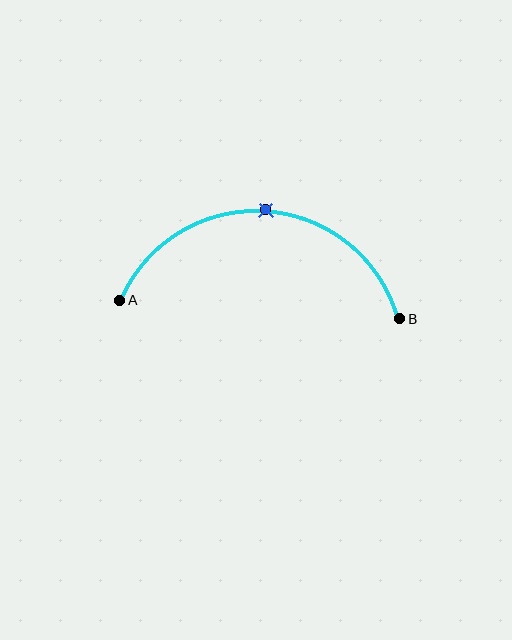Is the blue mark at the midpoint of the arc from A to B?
Yes. The blue mark lies on the arc at equal arc-length from both A and B — it is the arc midpoint.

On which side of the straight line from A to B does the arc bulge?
The arc bulges above the straight line connecting A and B.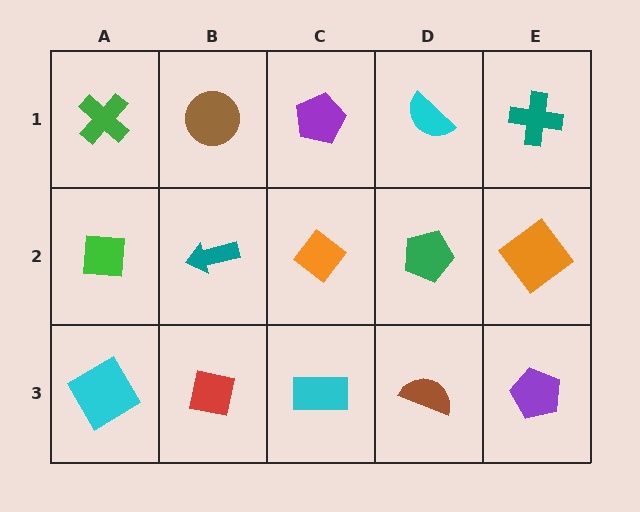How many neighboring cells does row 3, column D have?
3.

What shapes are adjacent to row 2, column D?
A cyan semicircle (row 1, column D), a brown semicircle (row 3, column D), an orange diamond (row 2, column C), an orange diamond (row 2, column E).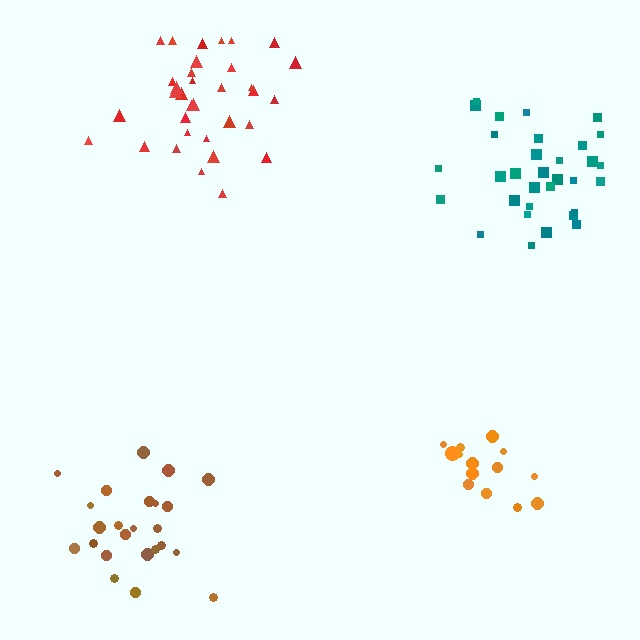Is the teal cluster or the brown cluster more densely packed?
Brown.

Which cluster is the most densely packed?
Orange.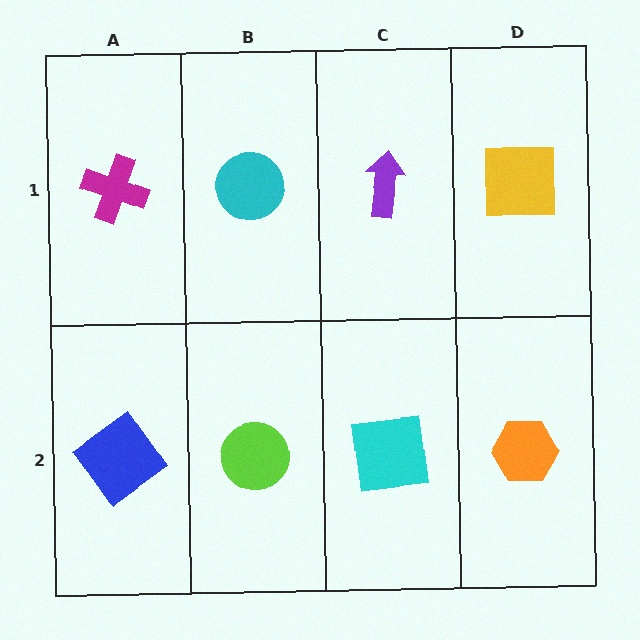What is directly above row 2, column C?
A purple arrow.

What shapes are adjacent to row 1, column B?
A lime circle (row 2, column B), a magenta cross (row 1, column A), a purple arrow (row 1, column C).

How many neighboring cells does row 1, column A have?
2.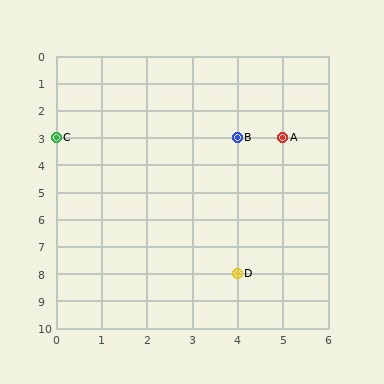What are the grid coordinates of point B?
Point B is at grid coordinates (4, 3).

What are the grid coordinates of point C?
Point C is at grid coordinates (0, 3).